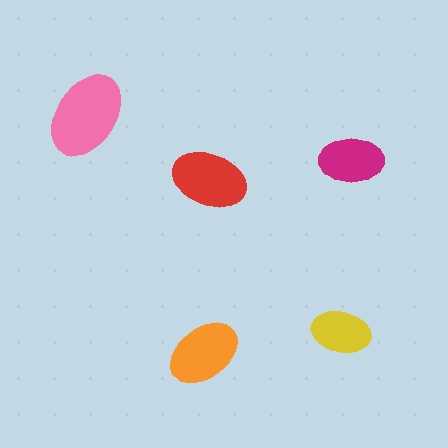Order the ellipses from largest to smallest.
the pink one, the red one, the orange one, the magenta one, the yellow one.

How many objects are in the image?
There are 5 objects in the image.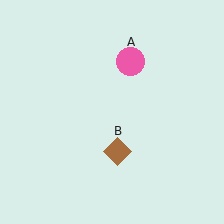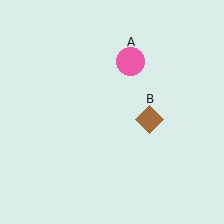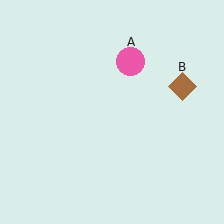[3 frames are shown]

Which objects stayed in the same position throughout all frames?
Pink circle (object A) remained stationary.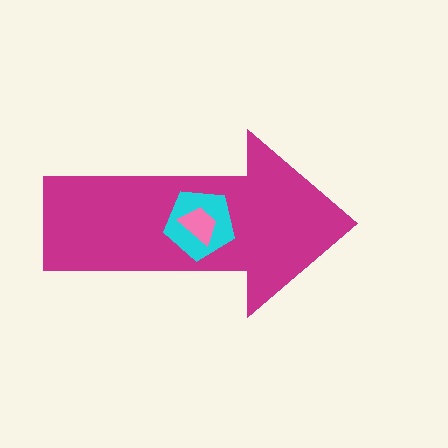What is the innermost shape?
The pink trapezoid.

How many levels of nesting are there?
3.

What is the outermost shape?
The magenta arrow.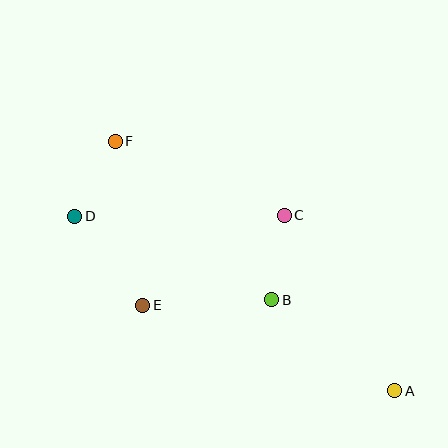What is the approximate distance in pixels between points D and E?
The distance between D and E is approximately 112 pixels.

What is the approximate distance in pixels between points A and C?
The distance between A and C is approximately 207 pixels.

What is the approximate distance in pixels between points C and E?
The distance between C and E is approximately 168 pixels.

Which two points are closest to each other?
Points D and F are closest to each other.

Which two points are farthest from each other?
Points A and F are farthest from each other.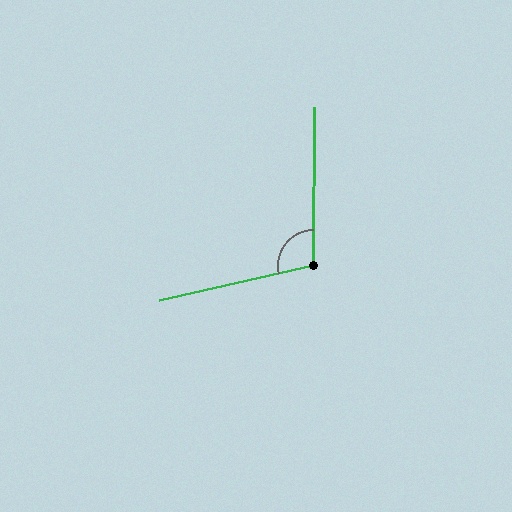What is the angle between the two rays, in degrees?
Approximately 103 degrees.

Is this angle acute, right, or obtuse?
It is obtuse.